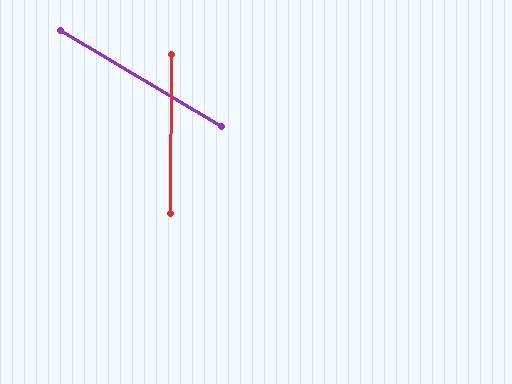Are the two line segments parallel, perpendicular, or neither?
Neither parallel nor perpendicular — they differ by about 60°.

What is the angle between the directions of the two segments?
Approximately 60 degrees.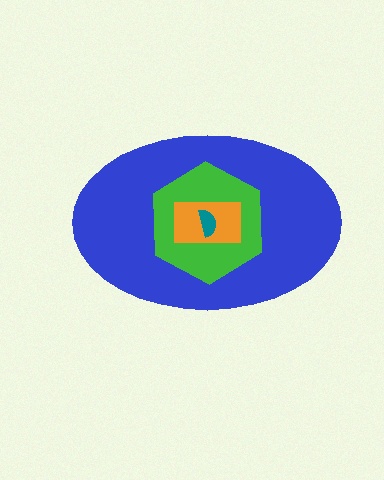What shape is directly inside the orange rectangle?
The teal semicircle.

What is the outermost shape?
The blue ellipse.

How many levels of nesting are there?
4.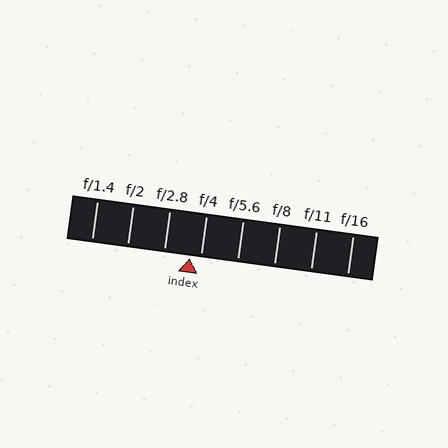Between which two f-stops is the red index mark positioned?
The index mark is between f/2.8 and f/4.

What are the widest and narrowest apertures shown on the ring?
The widest aperture shown is f/1.4 and the narrowest is f/16.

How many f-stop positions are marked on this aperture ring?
There are 8 f-stop positions marked.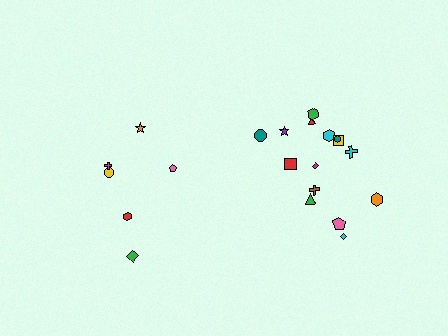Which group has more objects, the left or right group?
The right group.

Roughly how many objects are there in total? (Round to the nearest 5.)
Roughly 20 objects in total.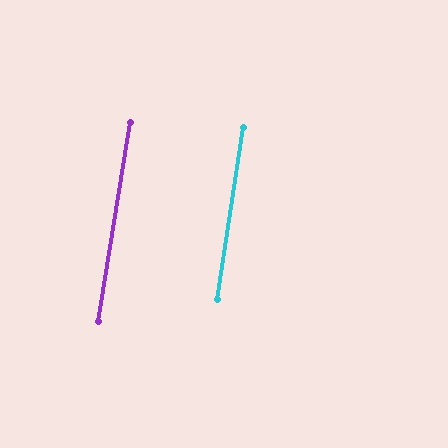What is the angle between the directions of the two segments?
Approximately 1 degree.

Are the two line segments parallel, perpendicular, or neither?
Parallel — their directions differ by only 0.8°.